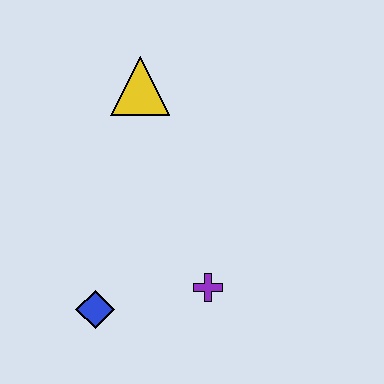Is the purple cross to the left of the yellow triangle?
No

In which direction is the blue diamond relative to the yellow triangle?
The blue diamond is below the yellow triangle.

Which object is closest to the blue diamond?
The purple cross is closest to the blue diamond.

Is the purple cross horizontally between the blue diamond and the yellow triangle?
No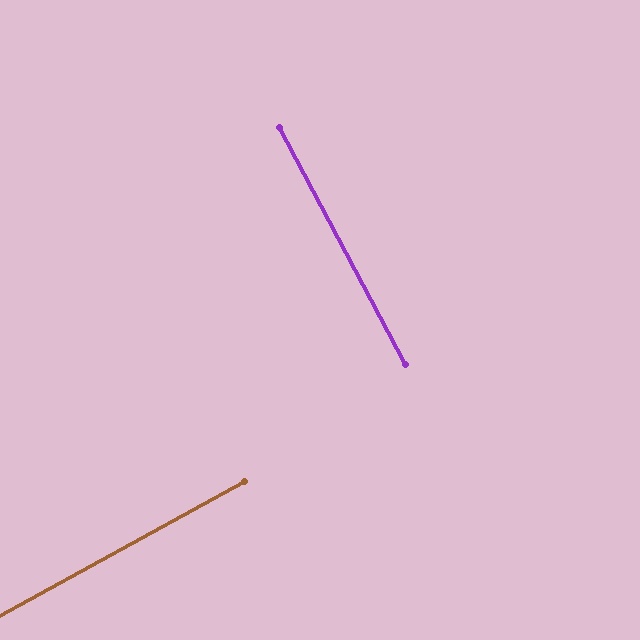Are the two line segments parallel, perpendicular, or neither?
Perpendicular — they meet at approximately 89°.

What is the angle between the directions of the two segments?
Approximately 89 degrees.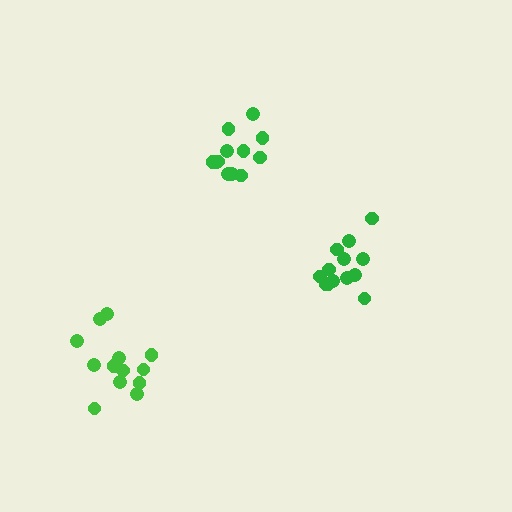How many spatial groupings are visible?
There are 3 spatial groupings.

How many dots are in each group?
Group 1: 13 dots, Group 2: 13 dots, Group 3: 13 dots (39 total).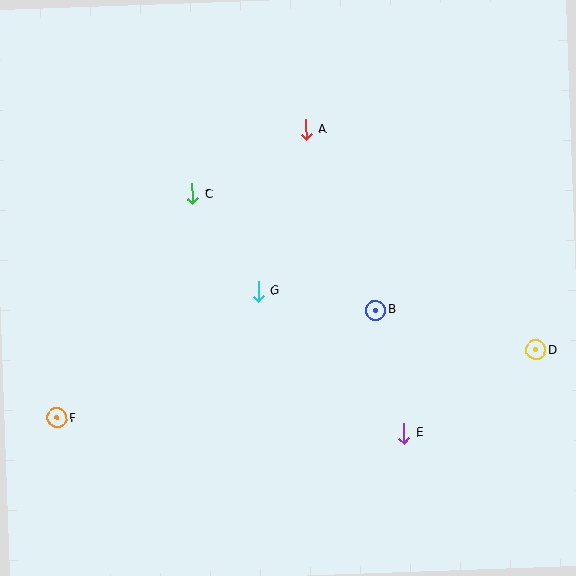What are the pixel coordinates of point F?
Point F is at (57, 418).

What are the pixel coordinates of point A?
Point A is at (306, 130).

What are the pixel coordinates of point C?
Point C is at (192, 194).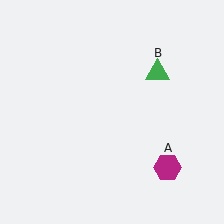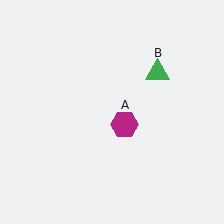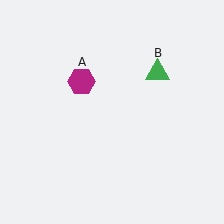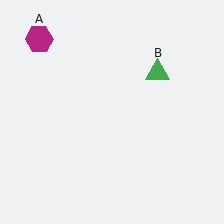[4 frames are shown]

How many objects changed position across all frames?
1 object changed position: magenta hexagon (object A).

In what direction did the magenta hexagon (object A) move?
The magenta hexagon (object A) moved up and to the left.